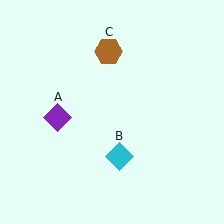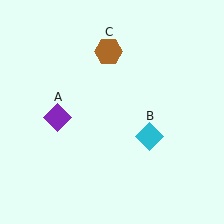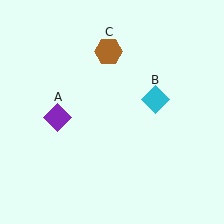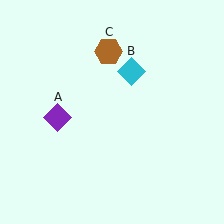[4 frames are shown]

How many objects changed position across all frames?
1 object changed position: cyan diamond (object B).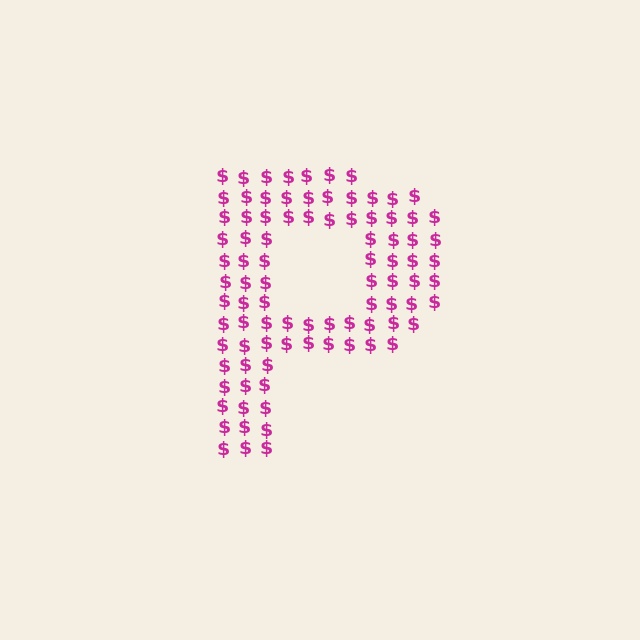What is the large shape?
The large shape is the letter P.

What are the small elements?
The small elements are dollar signs.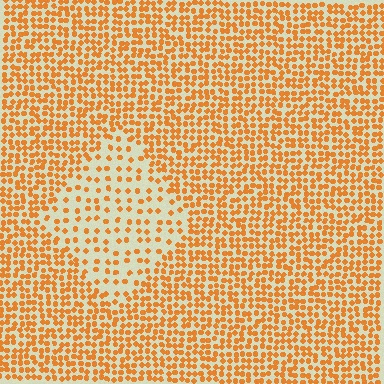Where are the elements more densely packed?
The elements are more densely packed outside the diamond boundary.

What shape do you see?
I see a diamond.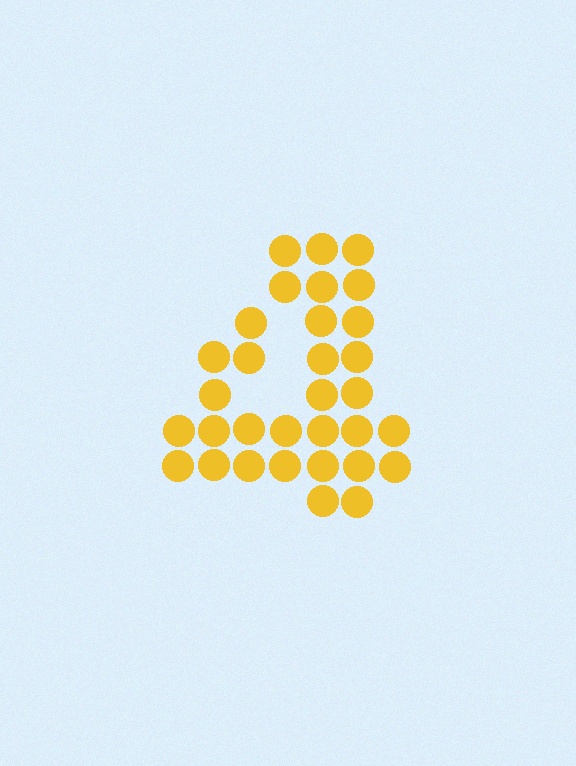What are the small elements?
The small elements are circles.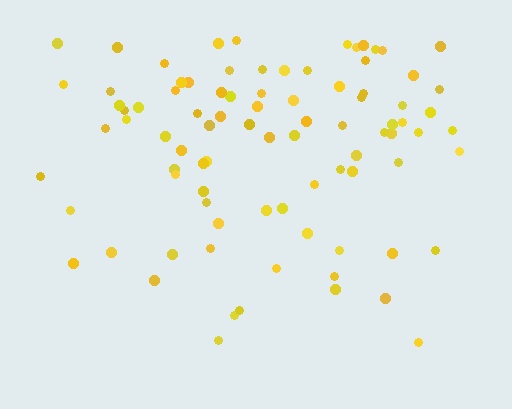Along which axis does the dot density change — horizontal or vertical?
Vertical.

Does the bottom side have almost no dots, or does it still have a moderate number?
Still a moderate number, just noticeably fewer than the top.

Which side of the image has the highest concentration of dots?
The top.